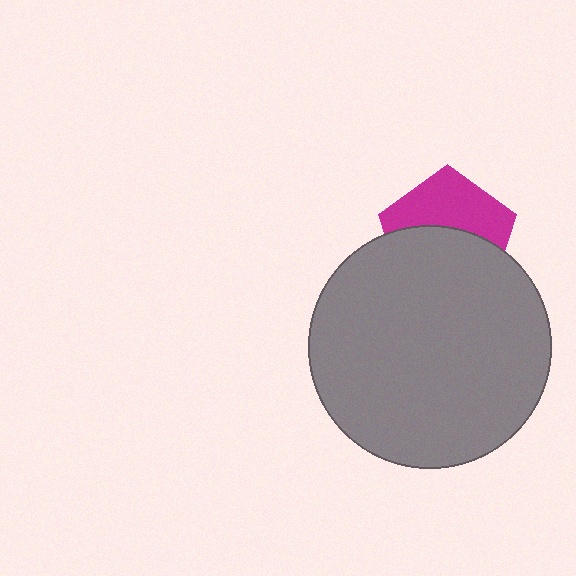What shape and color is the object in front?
The object in front is a gray circle.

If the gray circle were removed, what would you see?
You would see the complete magenta pentagon.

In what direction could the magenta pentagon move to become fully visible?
The magenta pentagon could move up. That would shift it out from behind the gray circle entirely.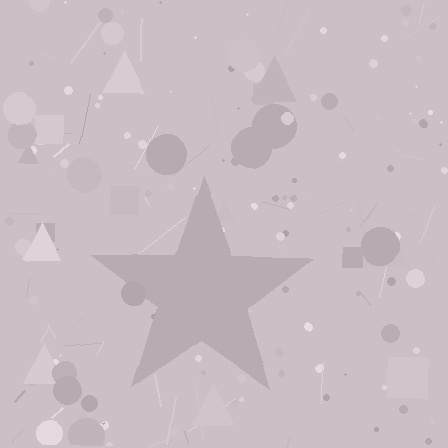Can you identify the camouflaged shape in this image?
The camouflaged shape is a star.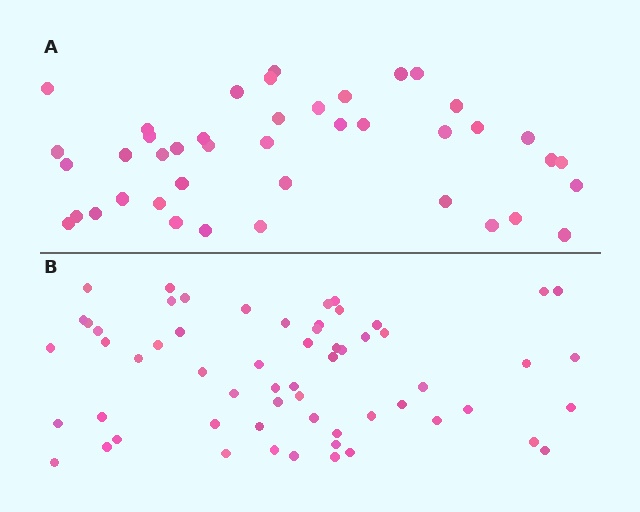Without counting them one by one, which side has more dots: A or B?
Region B (the bottom region) has more dots.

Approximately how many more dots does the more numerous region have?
Region B has approximately 20 more dots than region A.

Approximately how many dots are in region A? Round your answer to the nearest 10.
About 40 dots. (The exact count is 42, which rounds to 40.)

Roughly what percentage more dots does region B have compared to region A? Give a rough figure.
About 45% more.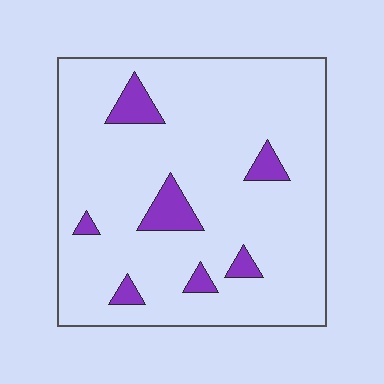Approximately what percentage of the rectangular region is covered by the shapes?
Approximately 10%.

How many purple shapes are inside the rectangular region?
7.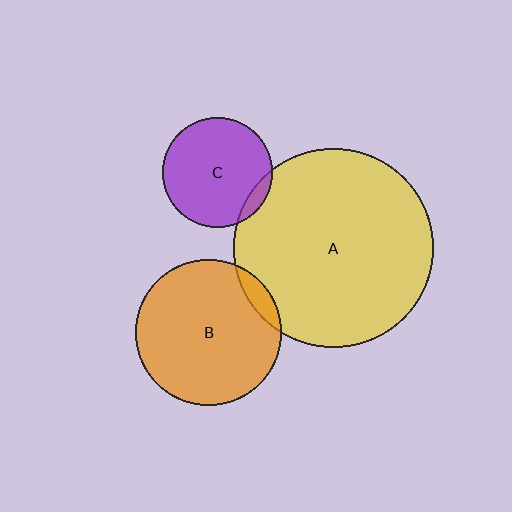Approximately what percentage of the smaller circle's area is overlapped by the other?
Approximately 10%.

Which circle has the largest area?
Circle A (yellow).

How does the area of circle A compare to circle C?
Approximately 3.3 times.